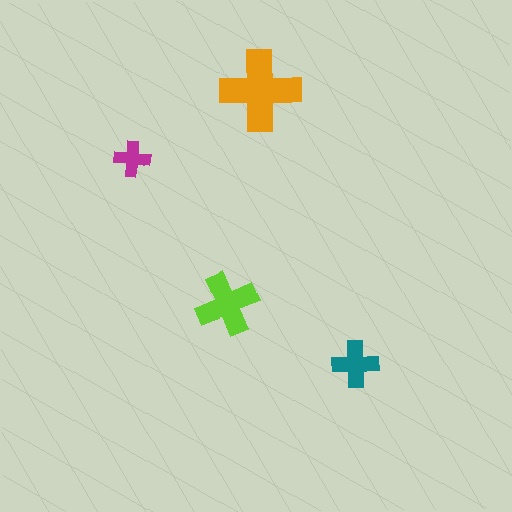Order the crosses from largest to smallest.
the orange one, the lime one, the teal one, the magenta one.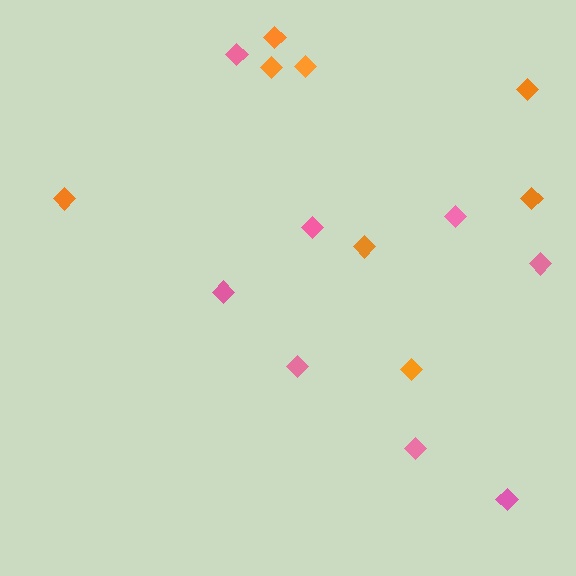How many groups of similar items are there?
There are 2 groups: one group of pink diamonds (8) and one group of orange diamonds (8).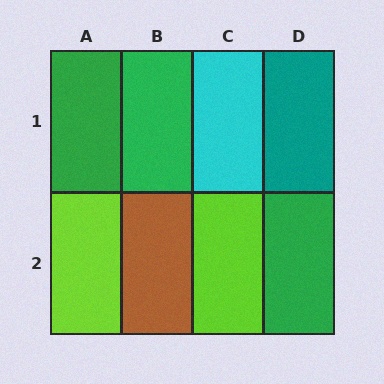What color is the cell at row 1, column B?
Green.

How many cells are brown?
1 cell is brown.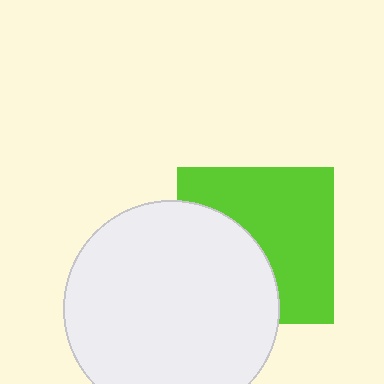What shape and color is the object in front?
The object in front is a white circle.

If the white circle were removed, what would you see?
You would see the complete lime square.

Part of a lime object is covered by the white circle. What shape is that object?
It is a square.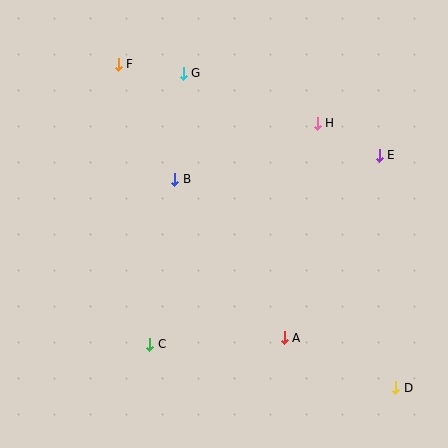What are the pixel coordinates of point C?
Point C is at (150, 344).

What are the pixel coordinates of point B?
Point B is at (175, 179).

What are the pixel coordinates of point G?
Point G is at (183, 73).